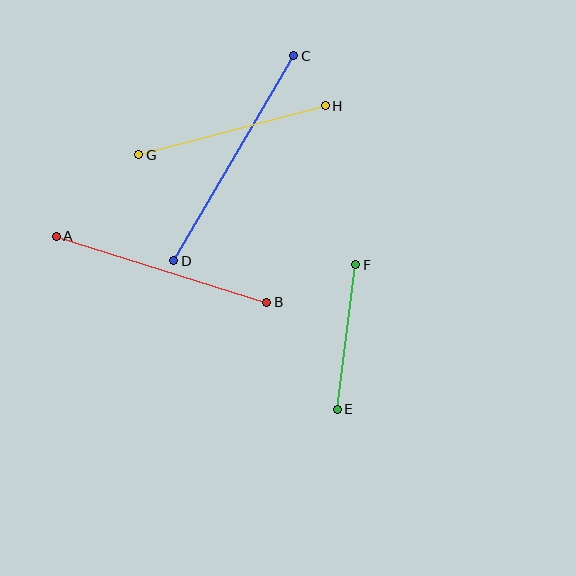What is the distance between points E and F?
The distance is approximately 146 pixels.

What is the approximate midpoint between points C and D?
The midpoint is at approximately (234, 158) pixels.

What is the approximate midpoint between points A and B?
The midpoint is at approximately (162, 269) pixels.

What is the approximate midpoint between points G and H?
The midpoint is at approximately (232, 130) pixels.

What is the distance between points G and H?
The distance is approximately 193 pixels.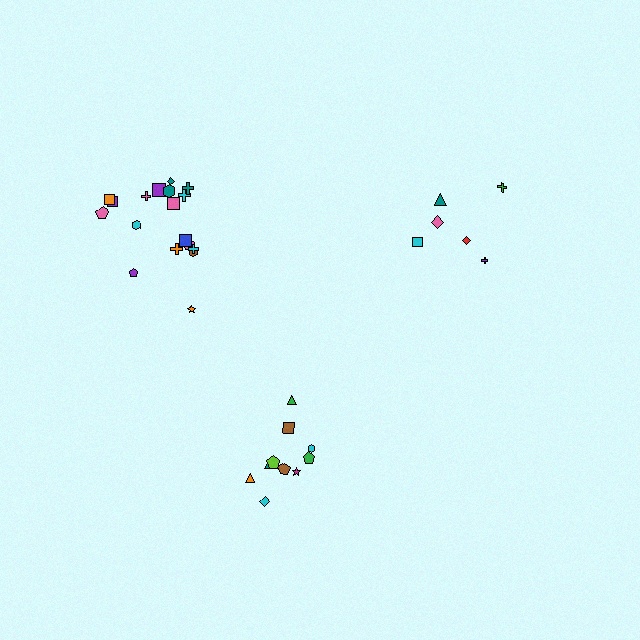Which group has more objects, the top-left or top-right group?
The top-left group.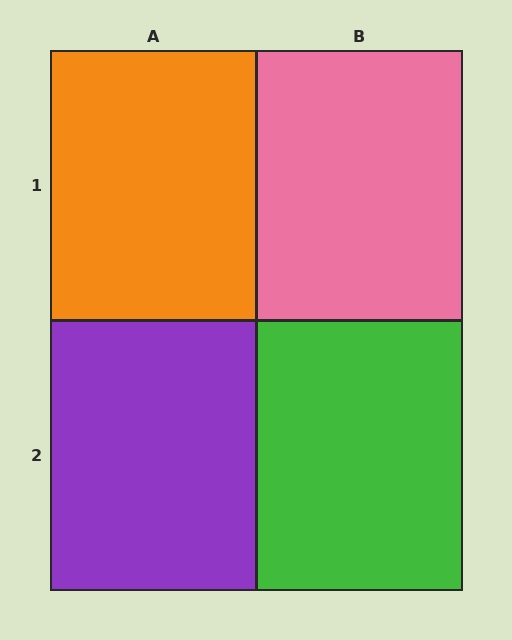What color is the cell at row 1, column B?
Pink.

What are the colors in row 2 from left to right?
Purple, green.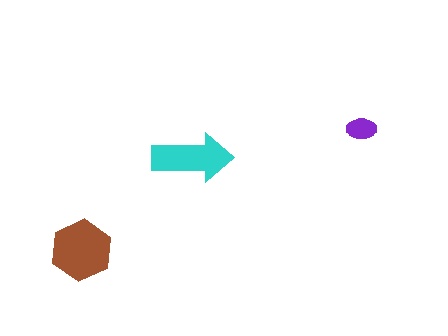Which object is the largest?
The brown hexagon.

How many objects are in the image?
There are 3 objects in the image.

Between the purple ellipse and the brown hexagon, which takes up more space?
The brown hexagon.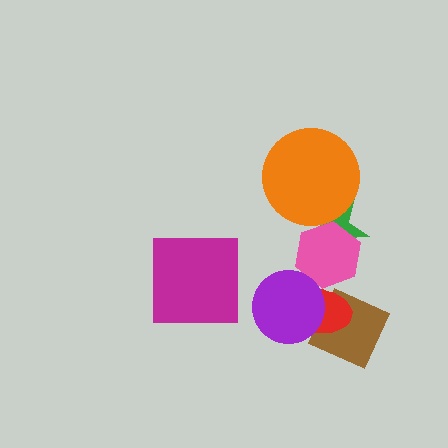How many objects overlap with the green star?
2 objects overlap with the green star.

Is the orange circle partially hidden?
No, no other shape covers it.